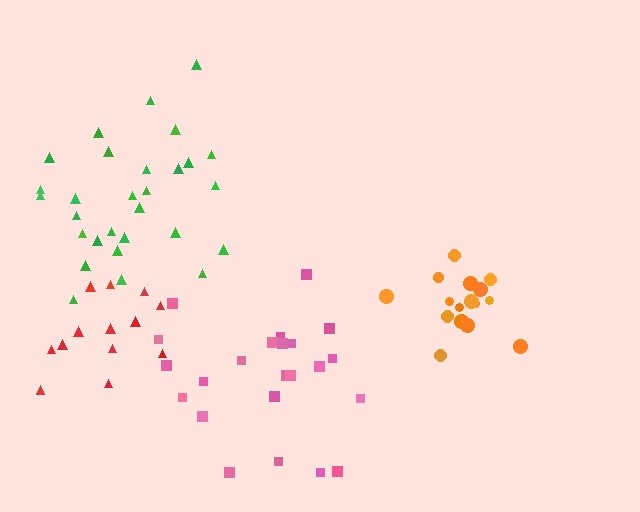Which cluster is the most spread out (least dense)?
Pink.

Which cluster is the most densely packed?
Orange.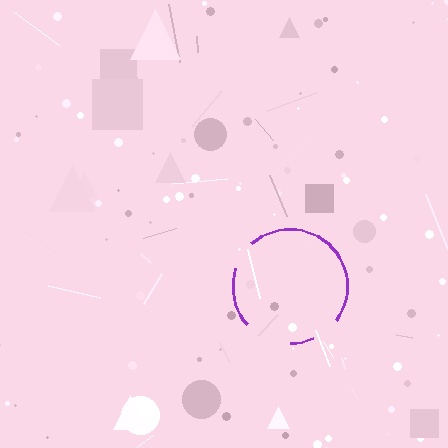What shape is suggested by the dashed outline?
The dashed outline suggests a circle.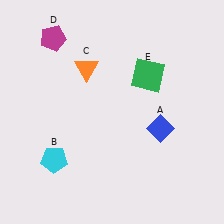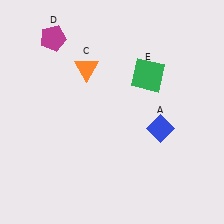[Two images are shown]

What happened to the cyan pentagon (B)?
The cyan pentagon (B) was removed in Image 2. It was in the bottom-left area of Image 1.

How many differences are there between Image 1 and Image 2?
There is 1 difference between the two images.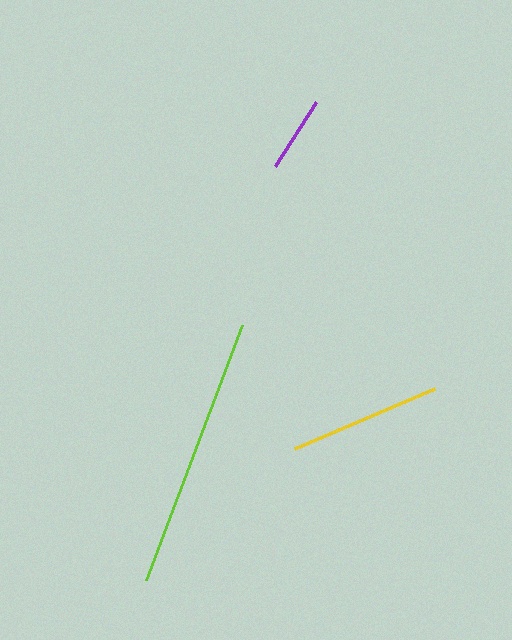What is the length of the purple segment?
The purple segment is approximately 76 pixels long.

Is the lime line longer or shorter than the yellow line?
The lime line is longer than the yellow line.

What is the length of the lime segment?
The lime segment is approximately 273 pixels long.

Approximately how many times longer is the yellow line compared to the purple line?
The yellow line is approximately 2.0 times the length of the purple line.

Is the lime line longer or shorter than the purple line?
The lime line is longer than the purple line.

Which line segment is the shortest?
The purple line is the shortest at approximately 76 pixels.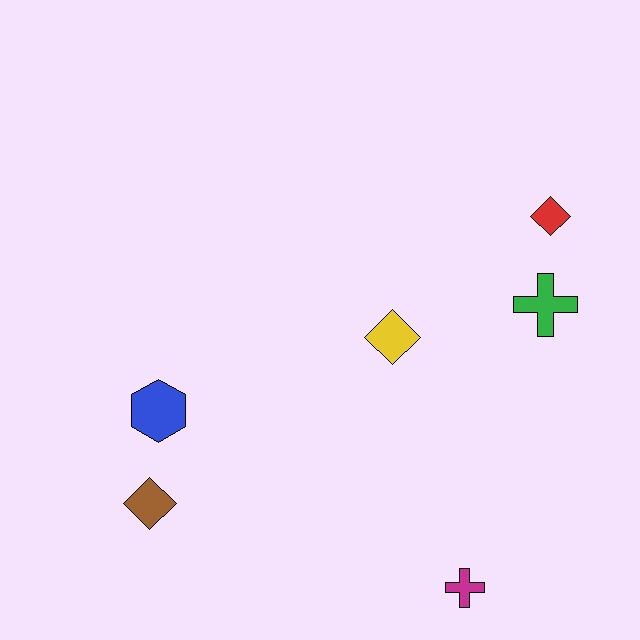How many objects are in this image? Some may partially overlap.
There are 6 objects.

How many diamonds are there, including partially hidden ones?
There are 3 diamonds.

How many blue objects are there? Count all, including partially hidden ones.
There is 1 blue object.